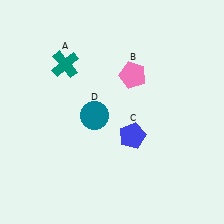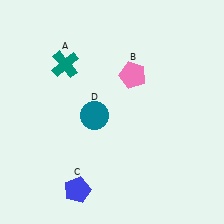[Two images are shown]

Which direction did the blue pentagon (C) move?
The blue pentagon (C) moved left.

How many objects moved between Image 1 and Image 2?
1 object moved between the two images.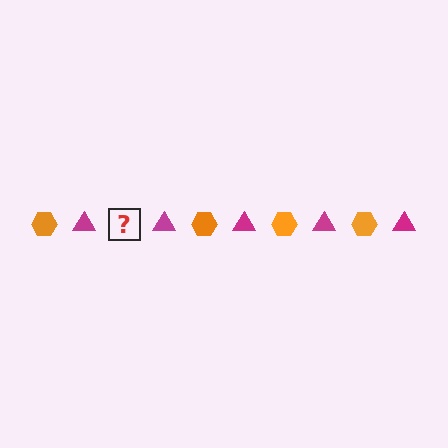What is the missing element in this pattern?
The missing element is an orange hexagon.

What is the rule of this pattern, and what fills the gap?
The rule is that the pattern alternates between orange hexagon and magenta triangle. The gap should be filled with an orange hexagon.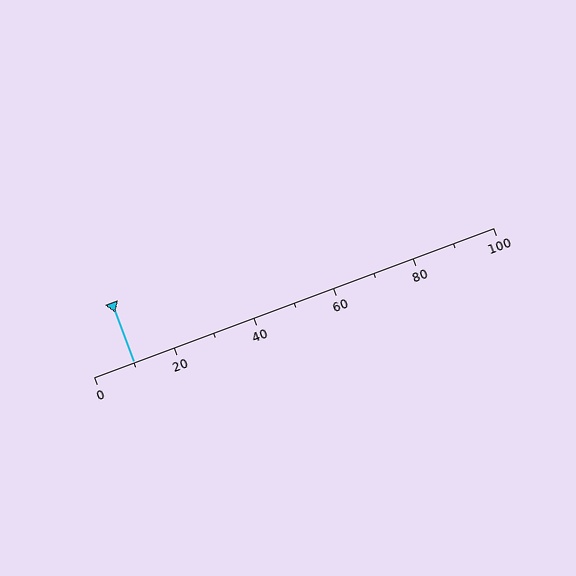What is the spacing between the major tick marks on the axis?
The major ticks are spaced 20 apart.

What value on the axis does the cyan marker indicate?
The marker indicates approximately 10.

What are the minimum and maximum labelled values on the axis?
The axis runs from 0 to 100.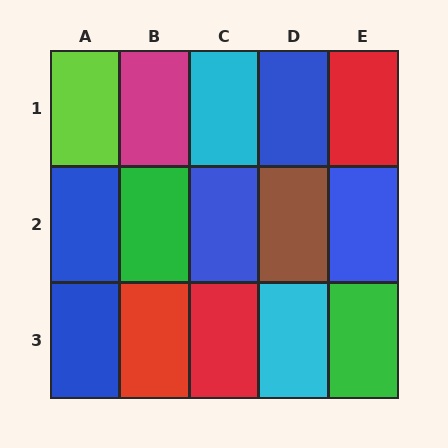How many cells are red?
3 cells are red.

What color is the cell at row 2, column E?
Blue.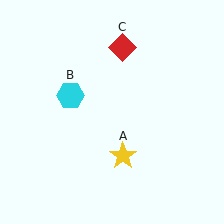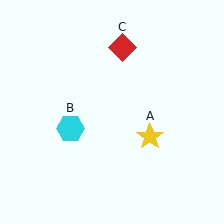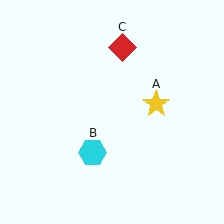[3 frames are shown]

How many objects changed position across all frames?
2 objects changed position: yellow star (object A), cyan hexagon (object B).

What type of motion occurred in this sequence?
The yellow star (object A), cyan hexagon (object B) rotated counterclockwise around the center of the scene.